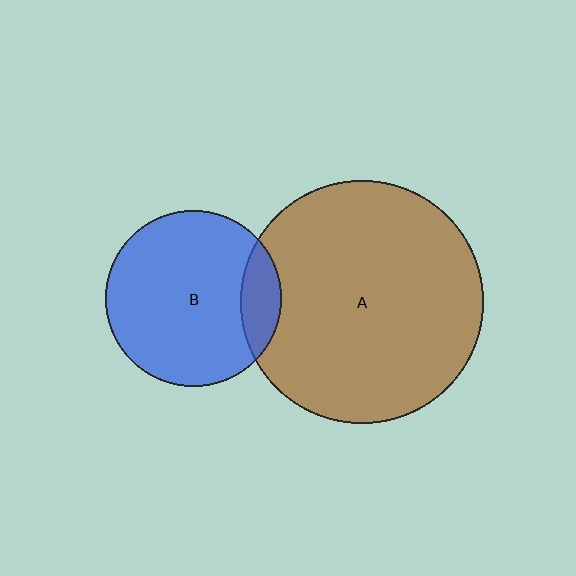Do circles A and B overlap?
Yes.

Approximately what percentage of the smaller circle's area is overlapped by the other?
Approximately 15%.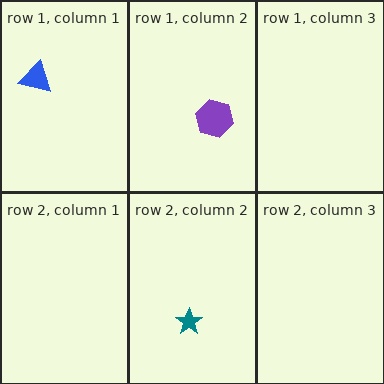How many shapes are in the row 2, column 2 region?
1.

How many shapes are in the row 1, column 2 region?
1.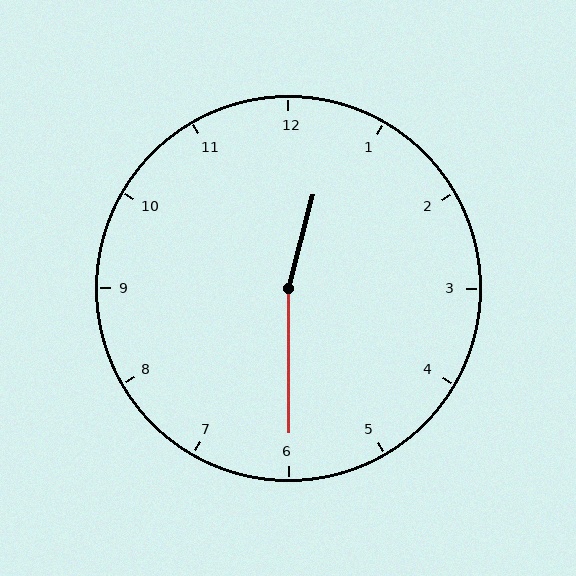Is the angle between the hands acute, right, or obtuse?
It is obtuse.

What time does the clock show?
12:30.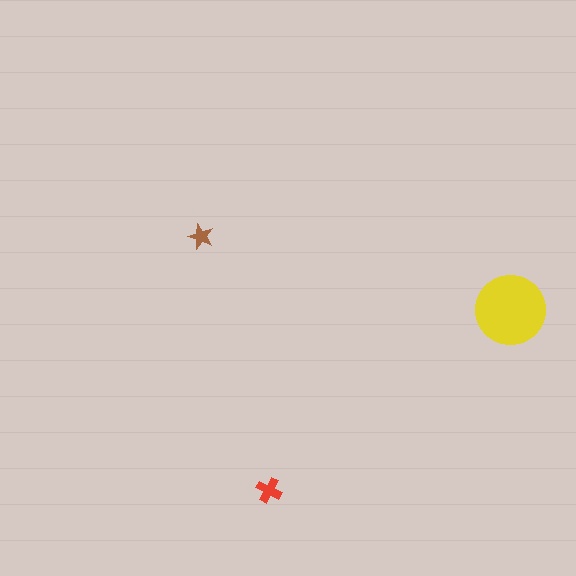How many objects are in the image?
There are 3 objects in the image.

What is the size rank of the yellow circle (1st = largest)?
1st.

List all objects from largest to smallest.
The yellow circle, the red cross, the brown star.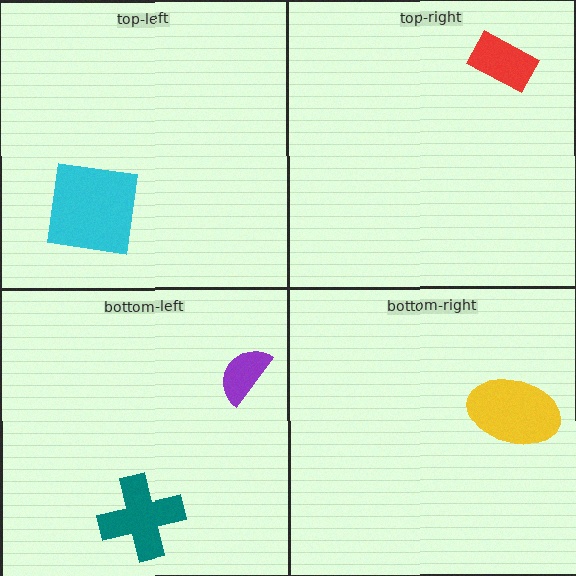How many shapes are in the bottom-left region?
2.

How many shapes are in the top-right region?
1.